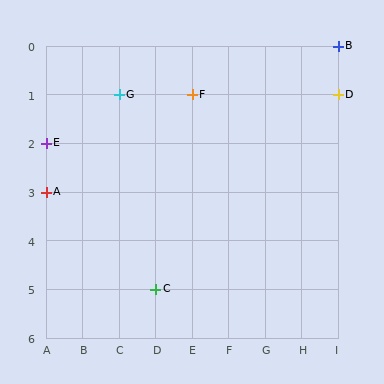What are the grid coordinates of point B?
Point B is at grid coordinates (I, 0).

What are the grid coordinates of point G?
Point G is at grid coordinates (C, 1).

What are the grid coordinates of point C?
Point C is at grid coordinates (D, 5).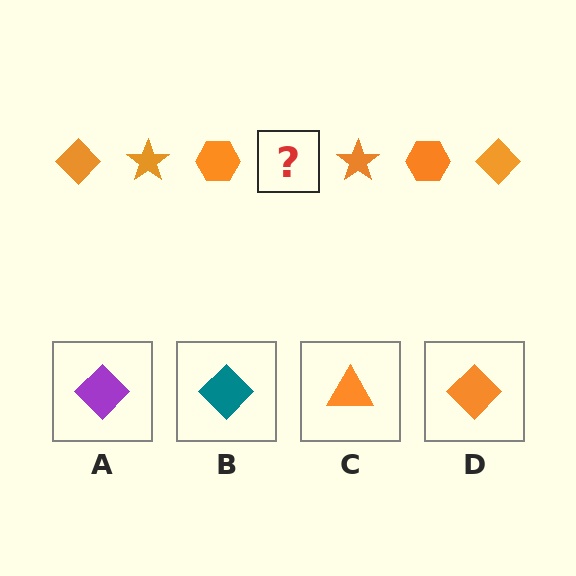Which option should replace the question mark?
Option D.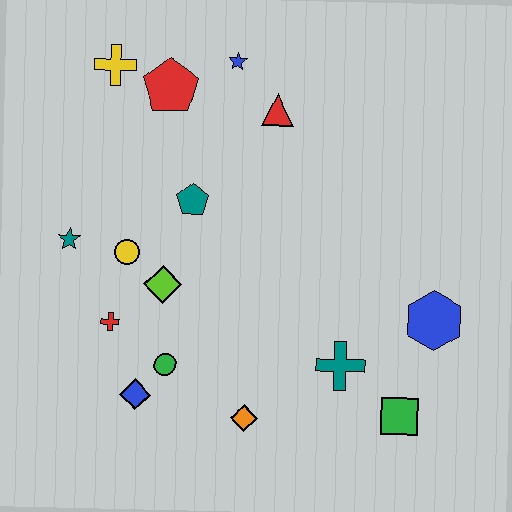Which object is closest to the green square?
The teal cross is closest to the green square.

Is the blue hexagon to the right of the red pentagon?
Yes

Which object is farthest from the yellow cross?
The green square is farthest from the yellow cross.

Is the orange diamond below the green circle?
Yes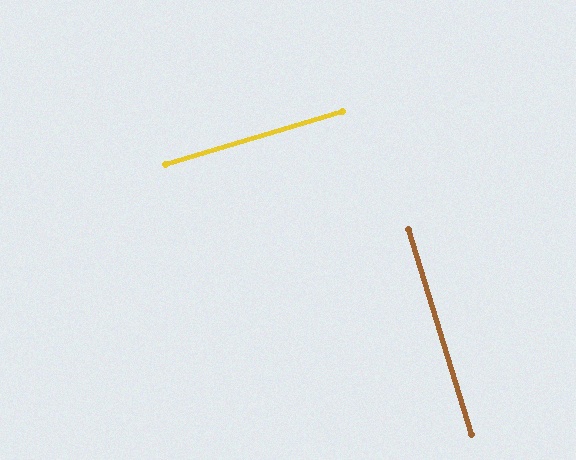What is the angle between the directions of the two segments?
Approximately 89 degrees.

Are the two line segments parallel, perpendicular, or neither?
Perpendicular — they meet at approximately 89°.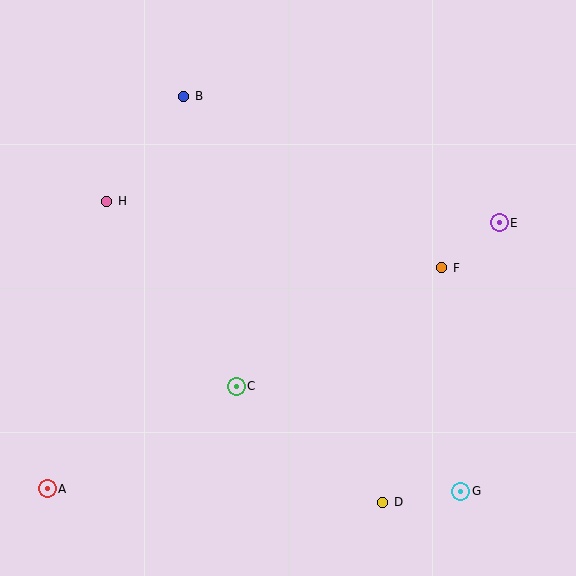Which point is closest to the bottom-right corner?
Point G is closest to the bottom-right corner.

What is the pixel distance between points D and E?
The distance between D and E is 303 pixels.